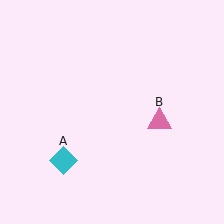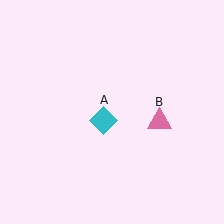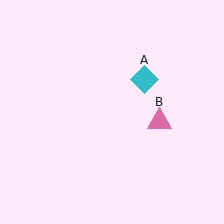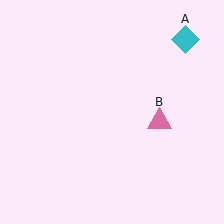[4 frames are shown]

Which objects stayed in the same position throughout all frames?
Pink triangle (object B) remained stationary.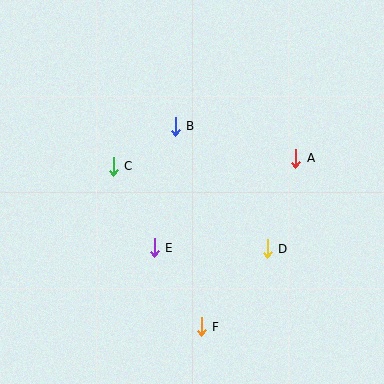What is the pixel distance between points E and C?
The distance between E and C is 91 pixels.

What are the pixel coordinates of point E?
Point E is at (154, 248).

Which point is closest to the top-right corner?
Point A is closest to the top-right corner.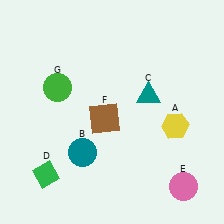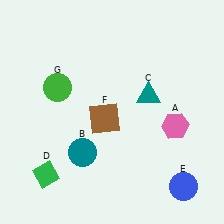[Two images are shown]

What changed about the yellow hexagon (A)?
In Image 1, A is yellow. In Image 2, it changed to pink.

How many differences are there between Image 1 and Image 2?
There are 2 differences between the two images.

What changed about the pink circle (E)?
In Image 1, E is pink. In Image 2, it changed to blue.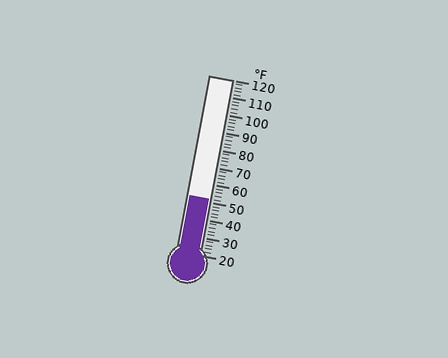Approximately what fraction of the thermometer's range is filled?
The thermometer is filled to approximately 30% of its range.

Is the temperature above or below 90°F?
The temperature is below 90°F.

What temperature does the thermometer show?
The thermometer shows approximately 52°F.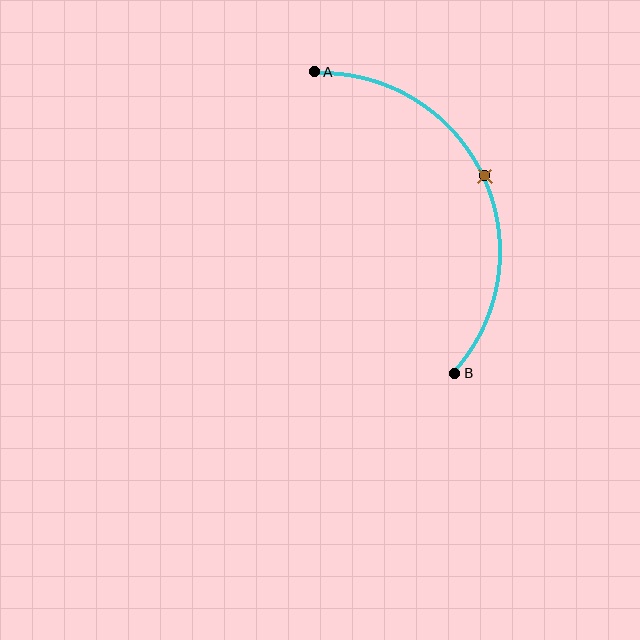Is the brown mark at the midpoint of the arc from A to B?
Yes. The brown mark lies on the arc at equal arc-length from both A and B — it is the arc midpoint.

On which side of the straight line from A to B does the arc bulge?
The arc bulges to the right of the straight line connecting A and B.